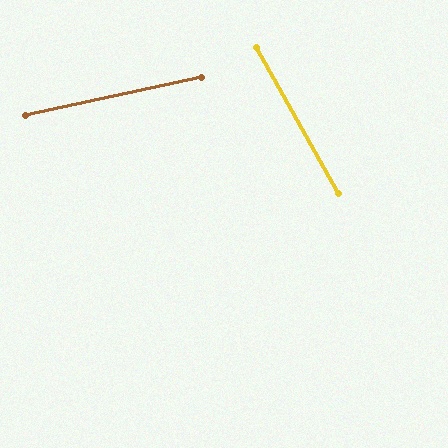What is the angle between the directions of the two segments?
Approximately 73 degrees.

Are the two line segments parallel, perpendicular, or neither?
Neither parallel nor perpendicular — they differ by about 73°.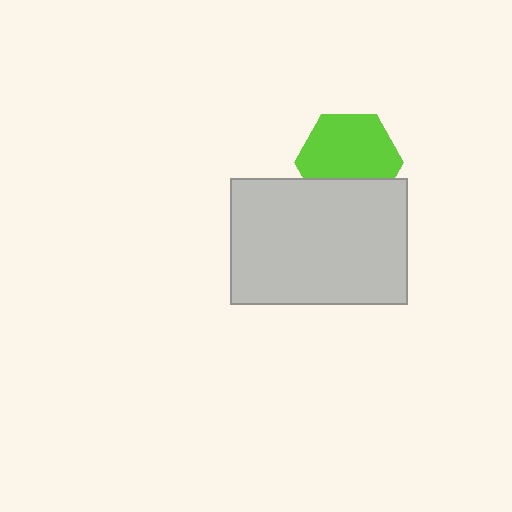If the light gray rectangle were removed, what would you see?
You would see the complete lime hexagon.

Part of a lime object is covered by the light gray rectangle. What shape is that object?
It is a hexagon.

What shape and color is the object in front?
The object in front is a light gray rectangle.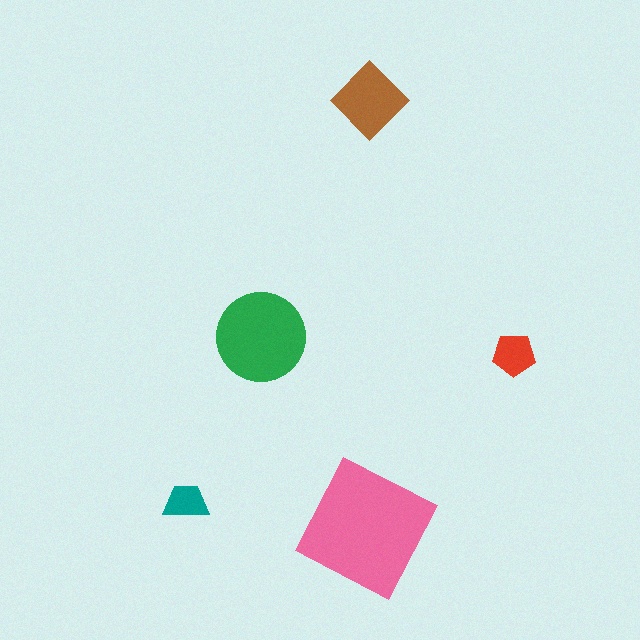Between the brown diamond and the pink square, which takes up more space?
The pink square.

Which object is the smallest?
The teal trapezoid.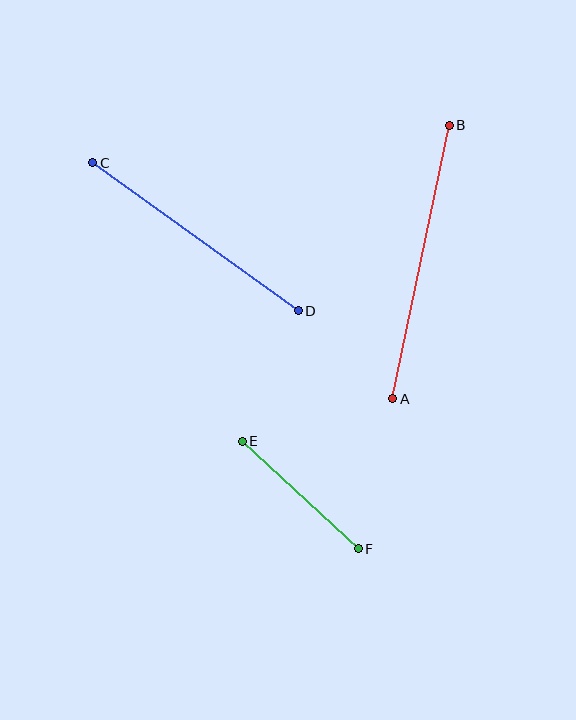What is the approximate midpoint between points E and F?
The midpoint is at approximately (300, 495) pixels.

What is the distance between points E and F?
The distance is approximately 158 pixels.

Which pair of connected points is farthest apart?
Points A and B are farthest apart.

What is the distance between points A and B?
The distance is approximately 279 pixels.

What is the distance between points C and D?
The distance is approximately 253 pixels.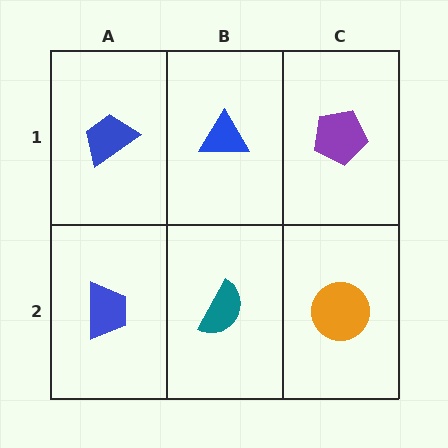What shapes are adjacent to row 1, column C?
An orange circle (row 2, column C), a blue triangle (row 1, column B).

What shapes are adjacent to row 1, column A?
A blue trapezoid (row 2, column A), a blue triangle (row 1, column B).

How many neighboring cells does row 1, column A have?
2.